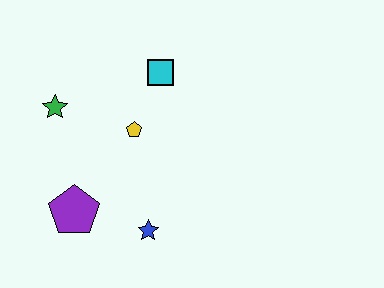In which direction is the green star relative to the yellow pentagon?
The green star is to the left of the yellow pentagon.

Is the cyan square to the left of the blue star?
No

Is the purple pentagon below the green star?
Yes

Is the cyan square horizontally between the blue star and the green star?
No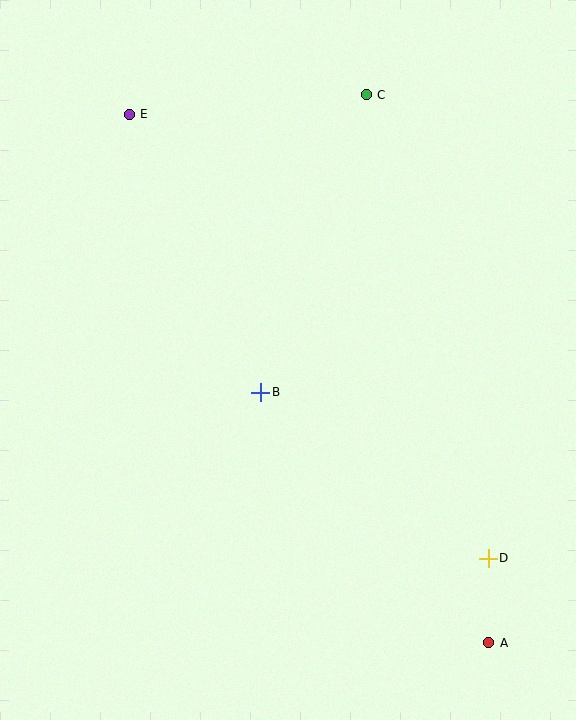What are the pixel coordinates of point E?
Point E is at (129, 114).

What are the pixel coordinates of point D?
Point D is at (488, 558).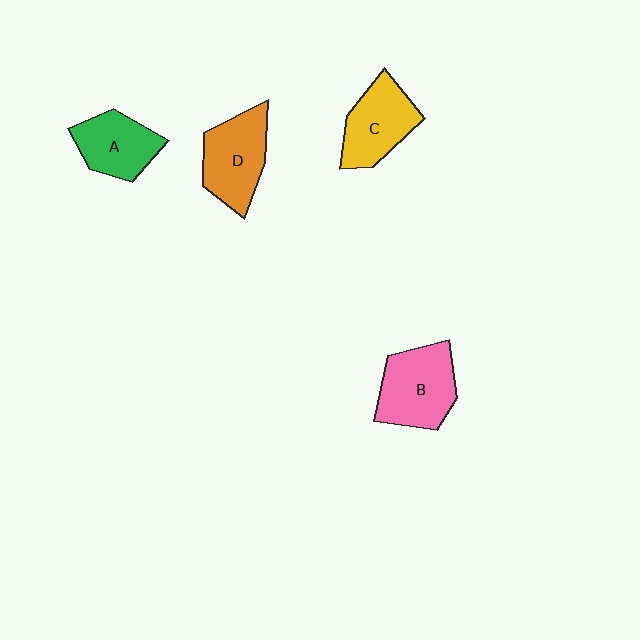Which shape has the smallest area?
Shape A (green).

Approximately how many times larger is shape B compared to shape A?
Approximately 1.3 times.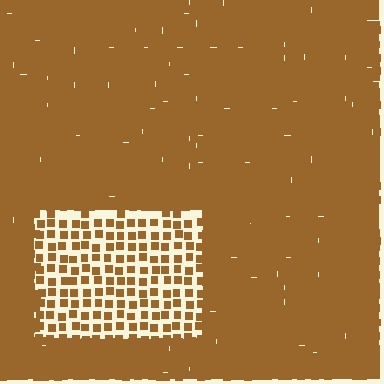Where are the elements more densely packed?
The elements are more densely packed outside the rectangle boundary.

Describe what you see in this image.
The image contains small brown elements arranged at two different densities. A rectangle-shaped region is visible where the elements are less densely packed than the surrounding area.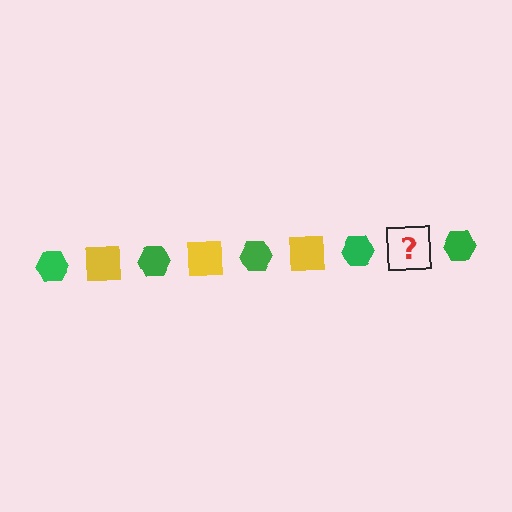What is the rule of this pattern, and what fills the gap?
The rule is that the pattern alternates between green hexagon and yellow square. The gap should be filled with a yellow square.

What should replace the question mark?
The question mark should be replaced with a yellow square.